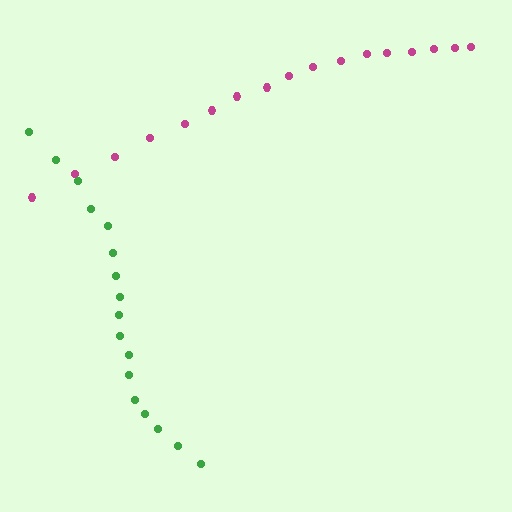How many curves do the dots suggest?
There are 2 distinct paths.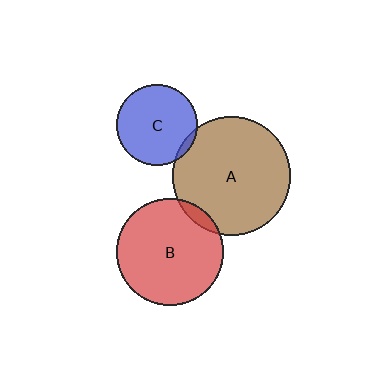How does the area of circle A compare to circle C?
Approximately 2.1 times.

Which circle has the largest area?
Circle A (brown).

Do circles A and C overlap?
Yes.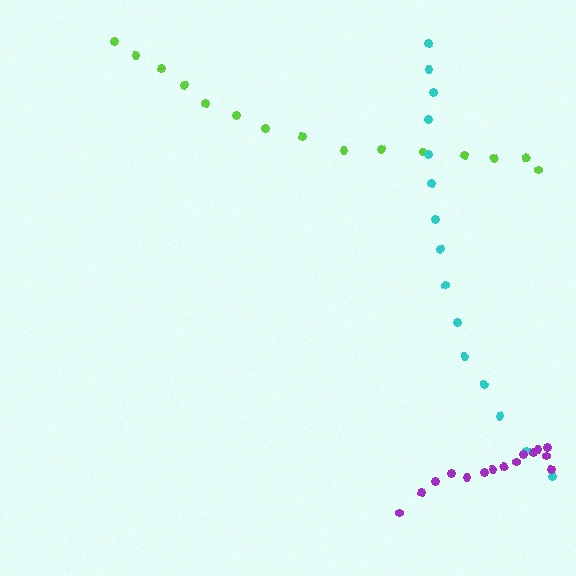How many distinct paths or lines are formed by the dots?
There are 3 distinct paths.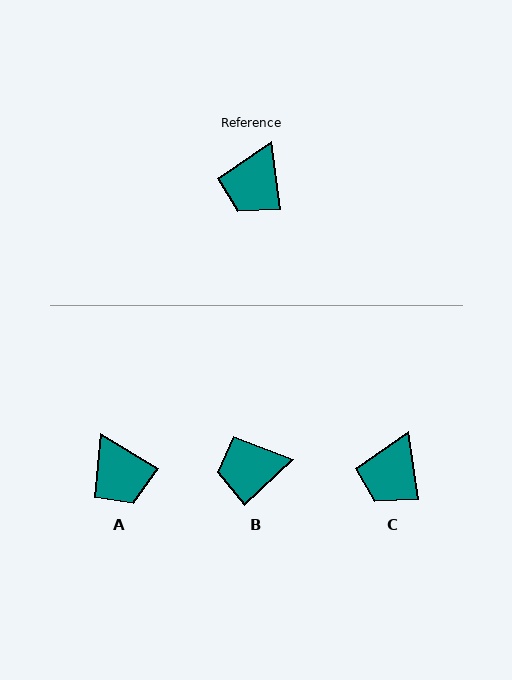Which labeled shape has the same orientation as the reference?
C.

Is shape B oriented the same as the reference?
No, it is off by about 55 degrees.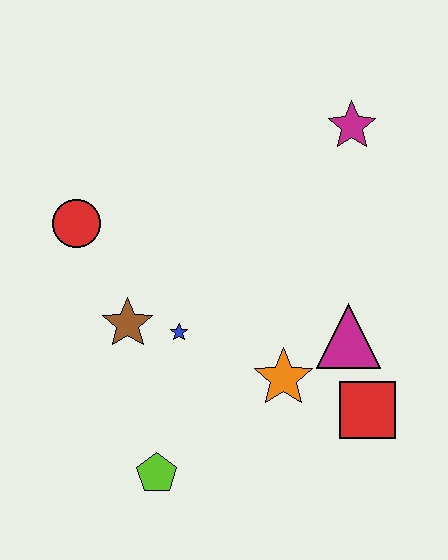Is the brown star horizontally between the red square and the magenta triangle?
No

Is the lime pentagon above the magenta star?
No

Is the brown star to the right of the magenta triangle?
No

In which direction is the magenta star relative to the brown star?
The magenta star is to the right of the brown star.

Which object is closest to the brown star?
The blue star is closest to the brown star.